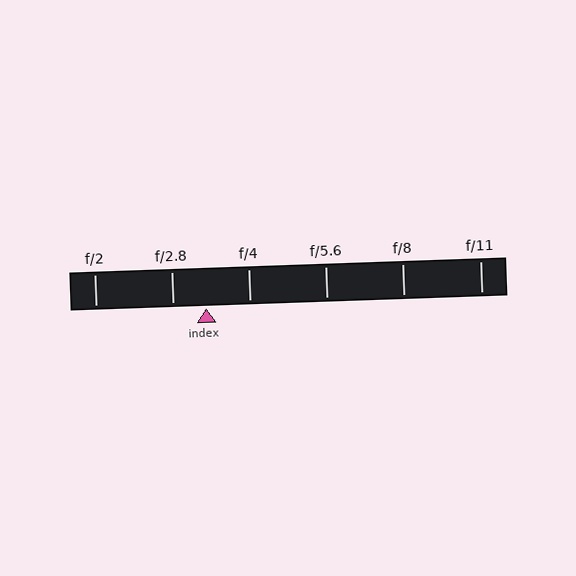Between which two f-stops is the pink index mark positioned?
The index mark is between f/2.8 and f/4.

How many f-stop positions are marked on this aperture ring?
There are 6 f-stop positions marked.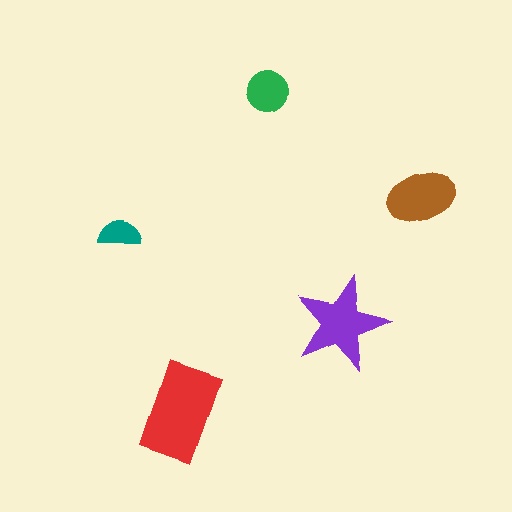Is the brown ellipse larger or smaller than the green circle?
Larger.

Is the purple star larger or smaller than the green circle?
Larger.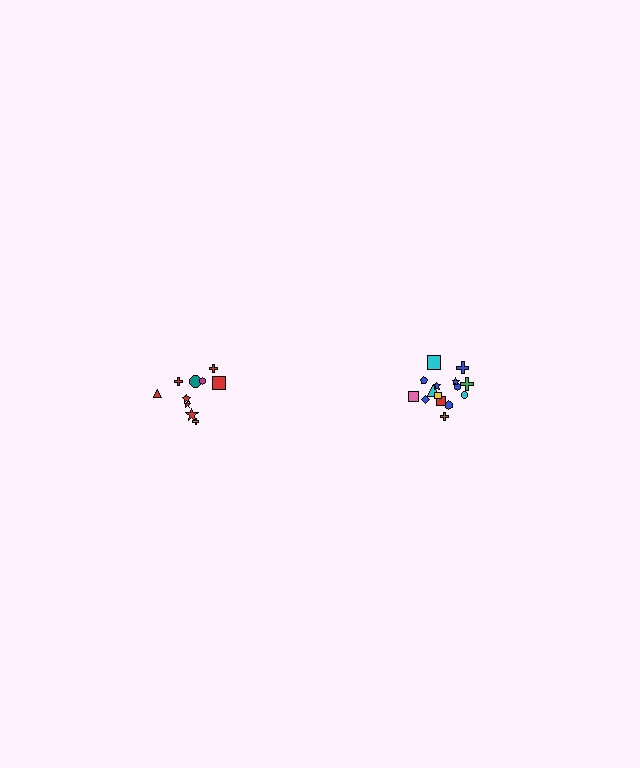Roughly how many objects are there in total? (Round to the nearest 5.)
Roughly 25 objects in total.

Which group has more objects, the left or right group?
The right group.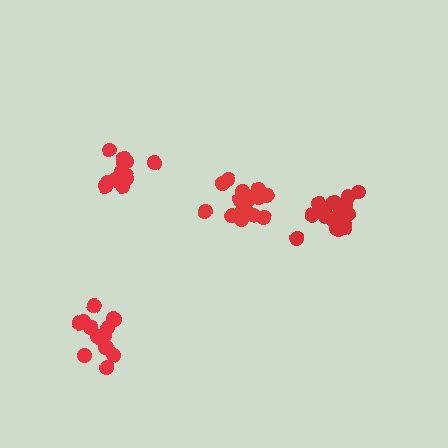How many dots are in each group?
Group 1: 14 dots, Group 2: 13 dots, Group 3: 17 dots, Group 4: 17 dots (61 total).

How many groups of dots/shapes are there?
There are 4 groups.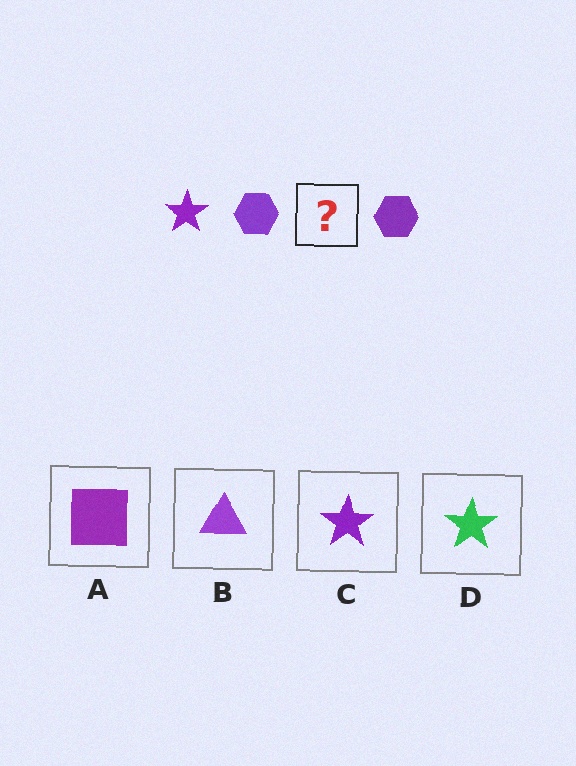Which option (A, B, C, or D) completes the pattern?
C.